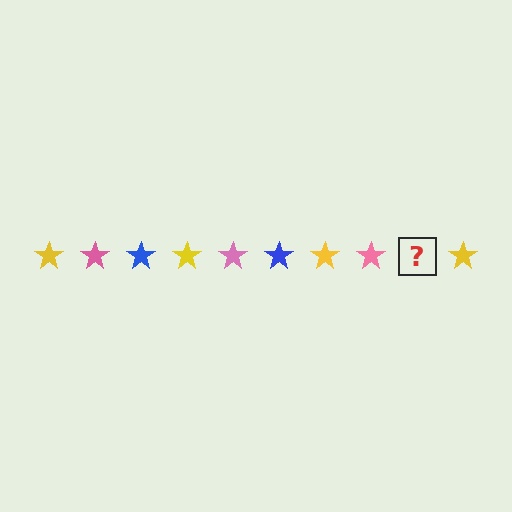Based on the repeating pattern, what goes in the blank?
The blank should be a blue star.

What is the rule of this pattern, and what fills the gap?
The rule is that the pattern cycles through yellow, pink, blue stars. The gap should be filled with a blue star.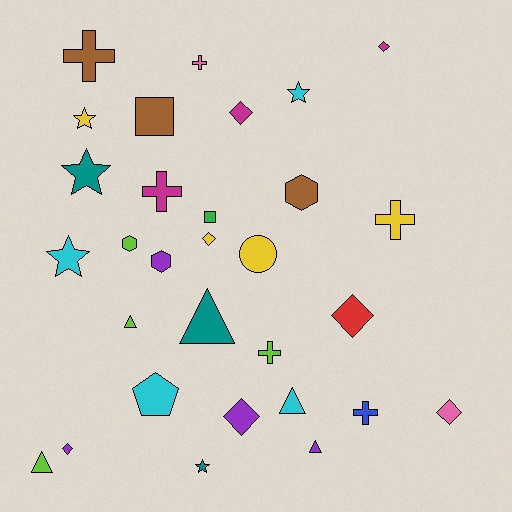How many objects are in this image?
There are 30 objects.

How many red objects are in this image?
There is 1 red object.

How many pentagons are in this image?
There is 1 pentagon.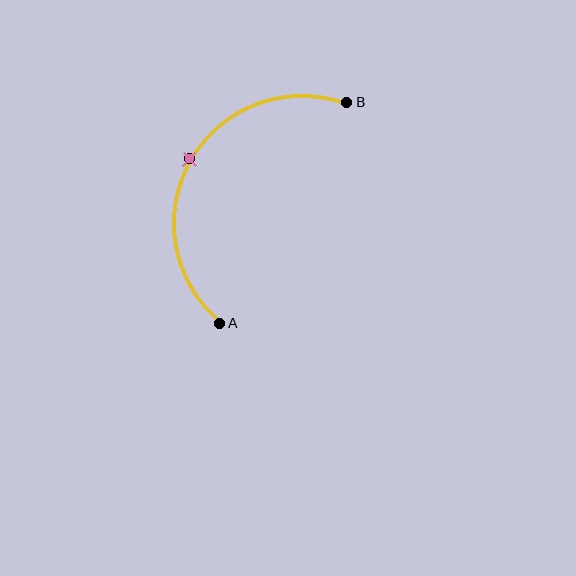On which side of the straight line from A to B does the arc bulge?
The arc bulges to the left of the straight line connecting A and B.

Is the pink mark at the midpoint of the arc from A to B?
Yes. The pink mark lies on the arc at equal arc-length from both A and B — it is the arc midpoint.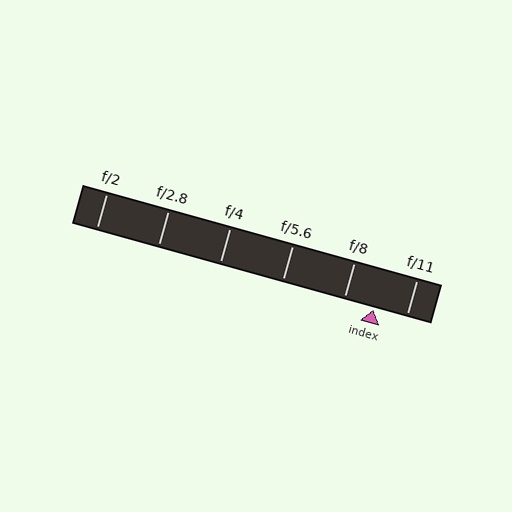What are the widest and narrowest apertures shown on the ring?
The widest aperture shown is f/2 and the narrowest is f/11.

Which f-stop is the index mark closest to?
The index mark is closest to f/8.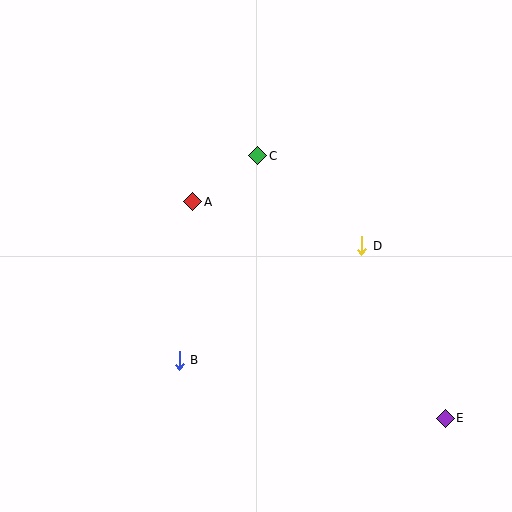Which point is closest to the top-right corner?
Point D is closest to the top-right corner.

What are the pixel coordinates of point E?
Point E is at (445, 418).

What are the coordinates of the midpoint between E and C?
The midpoint between E and C is at (351, 287).